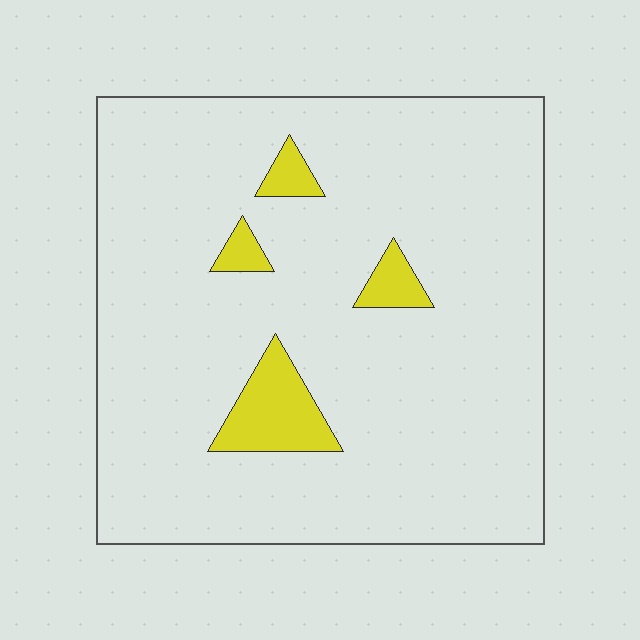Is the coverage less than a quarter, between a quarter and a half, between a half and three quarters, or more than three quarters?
Less than a quarter.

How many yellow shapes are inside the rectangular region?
4.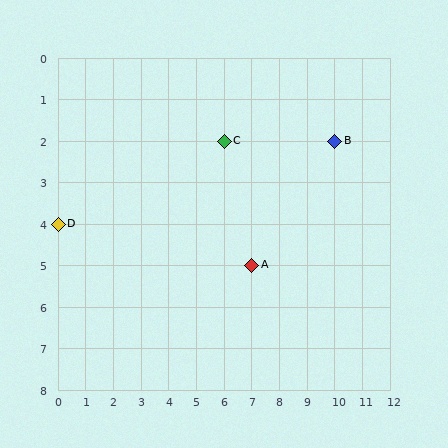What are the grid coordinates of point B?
Point B is at grid coordinates (10, 2).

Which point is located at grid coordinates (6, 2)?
Point C is at (6, 2).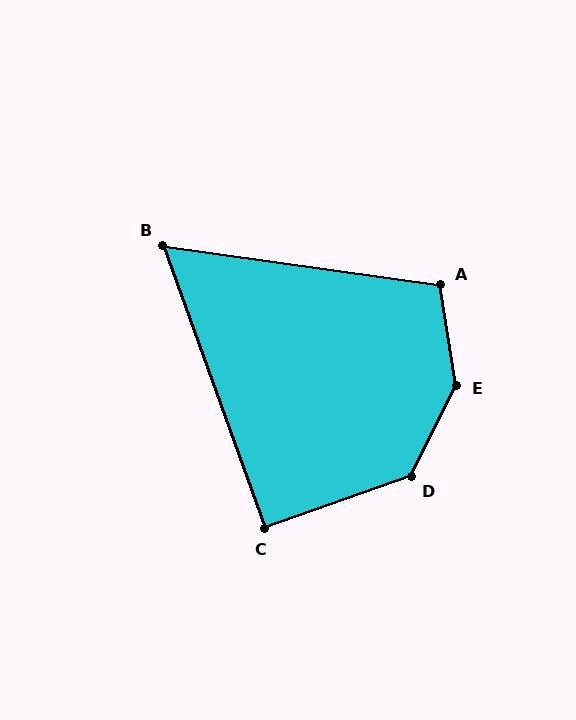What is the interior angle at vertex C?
Approximately 91 degrees (approximately right).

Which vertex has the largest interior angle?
E, at approximately 145 degrees.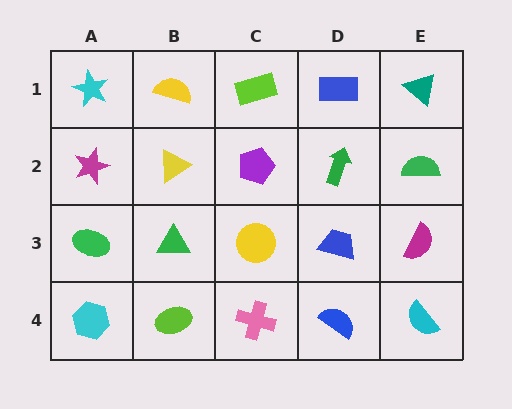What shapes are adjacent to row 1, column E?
A green semicircle (row 2, column E), a blue rectangle (row 1, column D).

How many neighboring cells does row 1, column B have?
3.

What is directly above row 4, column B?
A green triangle.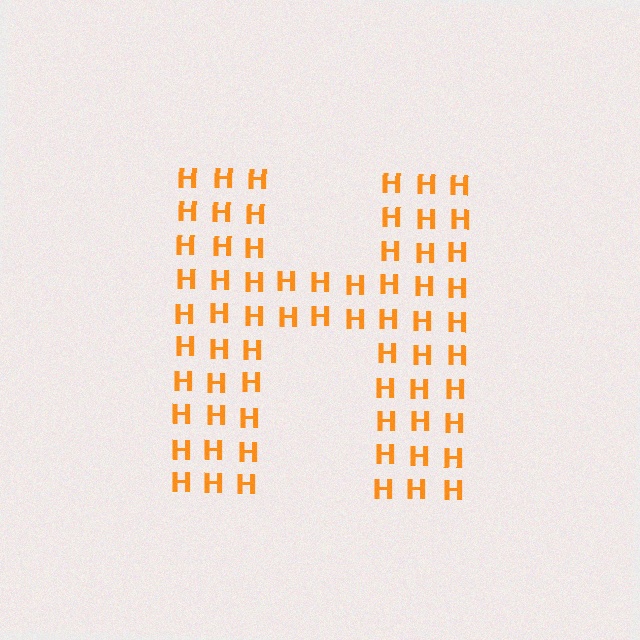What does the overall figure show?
The overall figure shows the letter H.